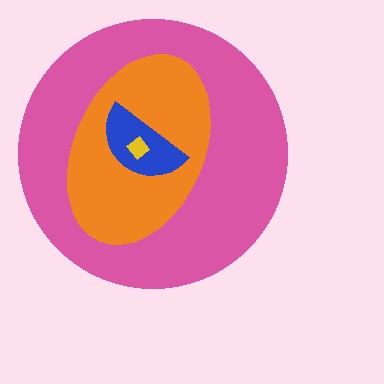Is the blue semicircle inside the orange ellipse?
Yes.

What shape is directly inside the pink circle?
The orange ellipse.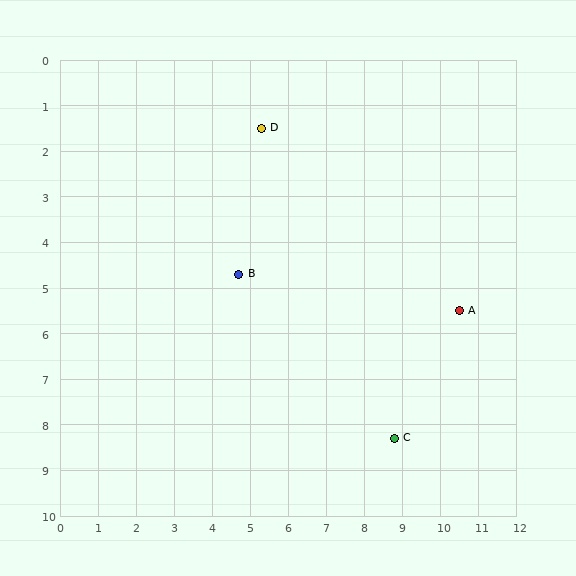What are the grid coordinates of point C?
Point C is at approximately (8.8, 8.3).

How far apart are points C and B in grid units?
Points C and B are about 5.5 grid units apart.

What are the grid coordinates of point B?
Point B is at approximately (4.7, 4.7).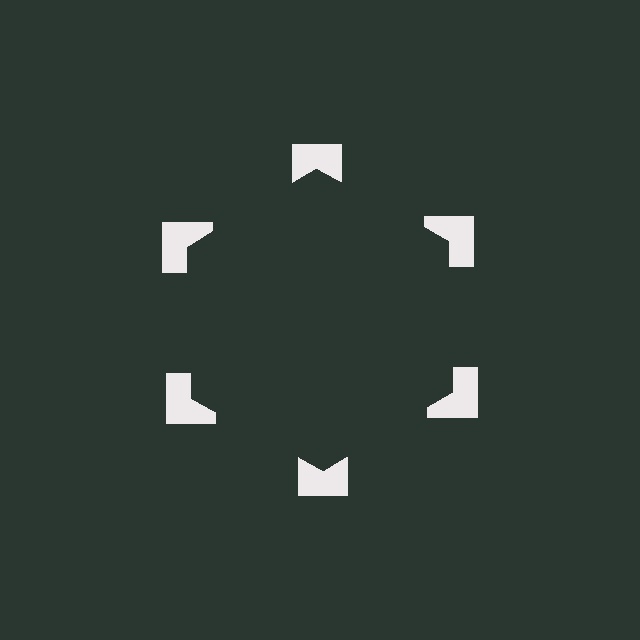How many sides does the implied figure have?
6 sides.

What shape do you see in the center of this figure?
An illusory hexagon — its edges are inferred from the aligned wedge cuts in the notched squares, not physically drawn.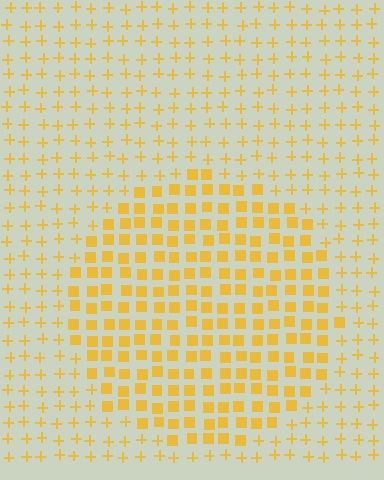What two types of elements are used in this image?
The image uses squares inside the circle region and plus signs outside it.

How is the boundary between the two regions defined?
The boundary is defined by a change in element shape: squares inside vs. plus signs outside. All elements share the same color and spacing.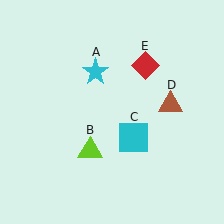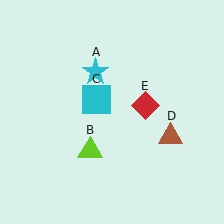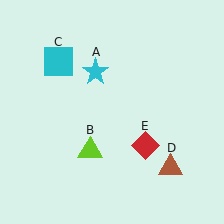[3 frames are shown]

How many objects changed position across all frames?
3 objects changed position: cyan square (object C), brown triangle (object D), red diamond (object E).